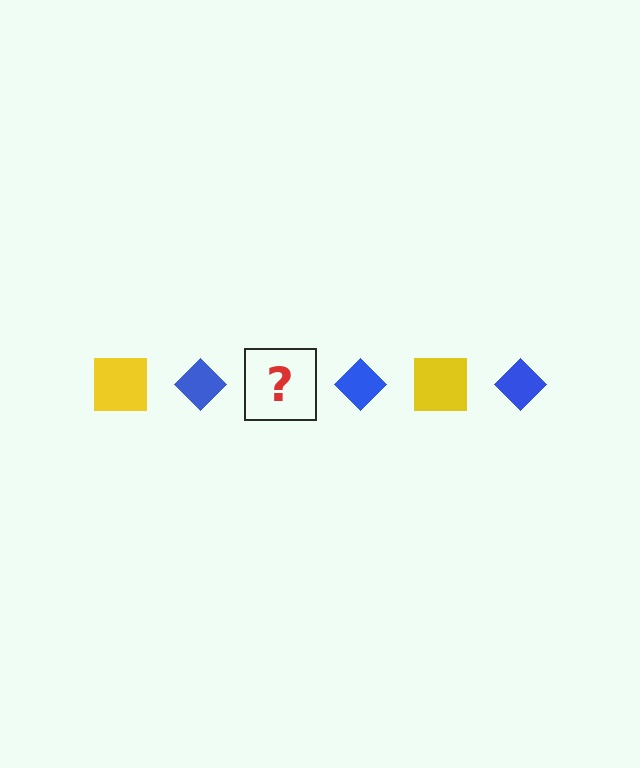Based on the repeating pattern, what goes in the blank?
The blank should be a yellow square.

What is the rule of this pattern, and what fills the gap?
The rule is that the pattern alternates between yellow square and blue diamond. The gap should be filled with a yellow square.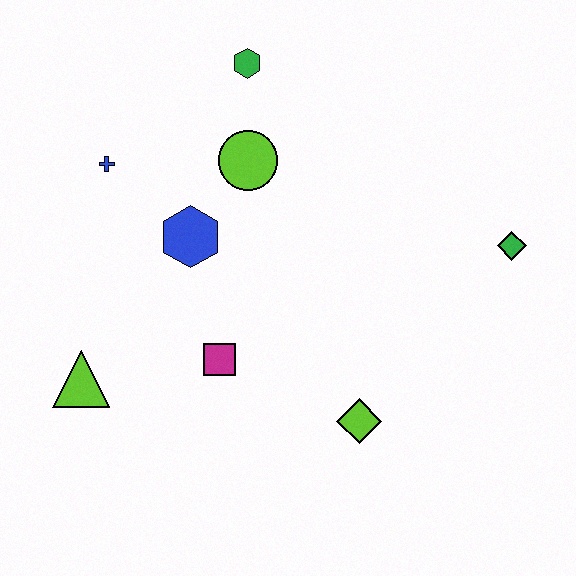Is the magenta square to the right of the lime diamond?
No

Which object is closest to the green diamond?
The lime diamond is closest to the green diamond.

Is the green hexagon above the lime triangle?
Yes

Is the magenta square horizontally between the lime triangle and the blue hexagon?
No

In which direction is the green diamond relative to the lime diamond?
The green diamond is above the lime diamond.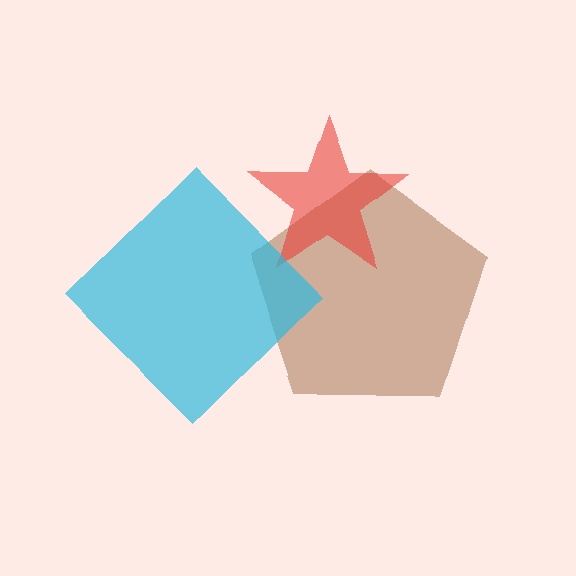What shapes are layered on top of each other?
The layered shapes are: a brown pentagon, a red star, a cyan diamond.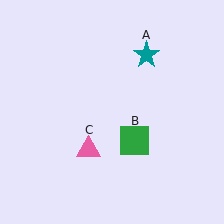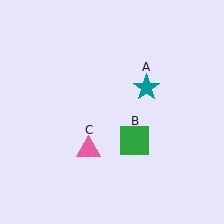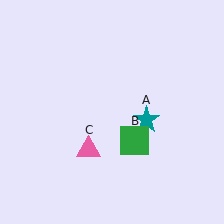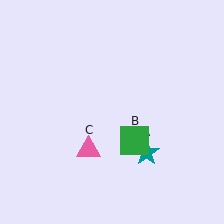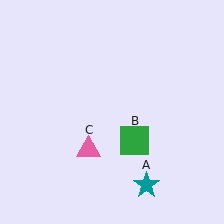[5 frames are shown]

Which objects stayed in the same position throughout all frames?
Green square (object B) and pink triangle (object C) remained stationary.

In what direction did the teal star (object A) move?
The teal star (object A) moved down.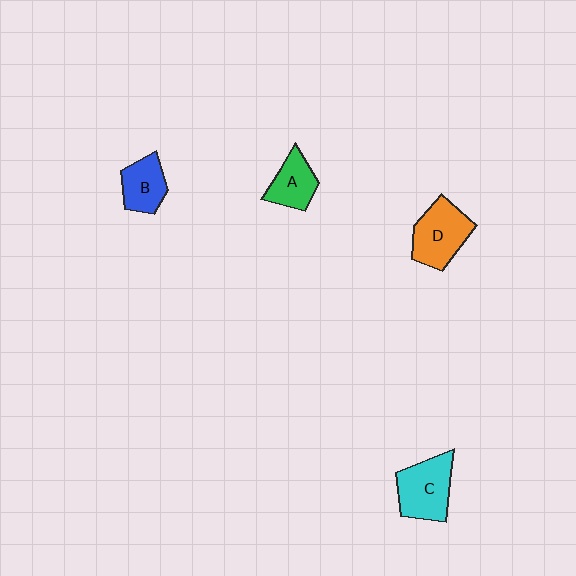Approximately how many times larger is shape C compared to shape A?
Approximately 1.5 times.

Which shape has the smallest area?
Shape A (green).